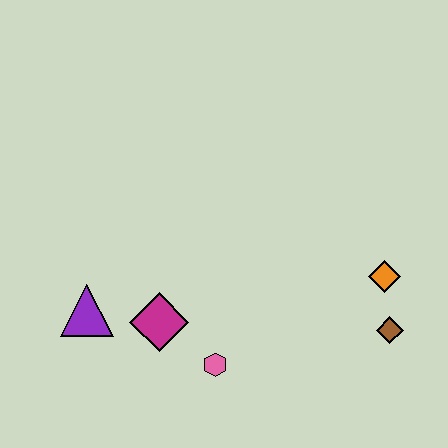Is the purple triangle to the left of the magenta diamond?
Yes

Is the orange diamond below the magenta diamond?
No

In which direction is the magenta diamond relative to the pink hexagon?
The magenta diamond is to the left of the pink hexagon.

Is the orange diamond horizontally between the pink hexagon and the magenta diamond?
No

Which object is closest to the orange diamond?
The brown diamond is closest to the orange diamond.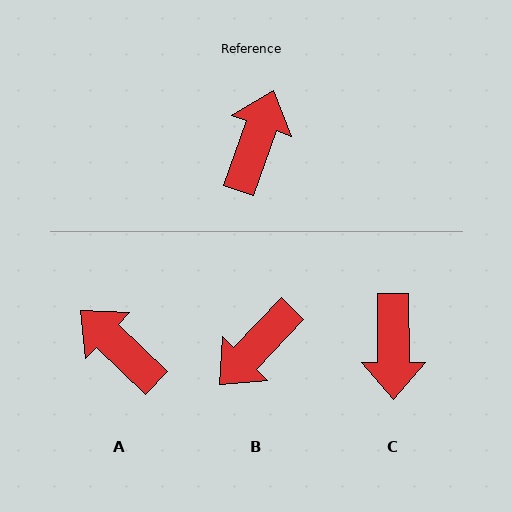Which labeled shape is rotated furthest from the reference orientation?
C, about 161 degrees away.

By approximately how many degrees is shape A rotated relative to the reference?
Approximately 65 degrees counter-clockwise.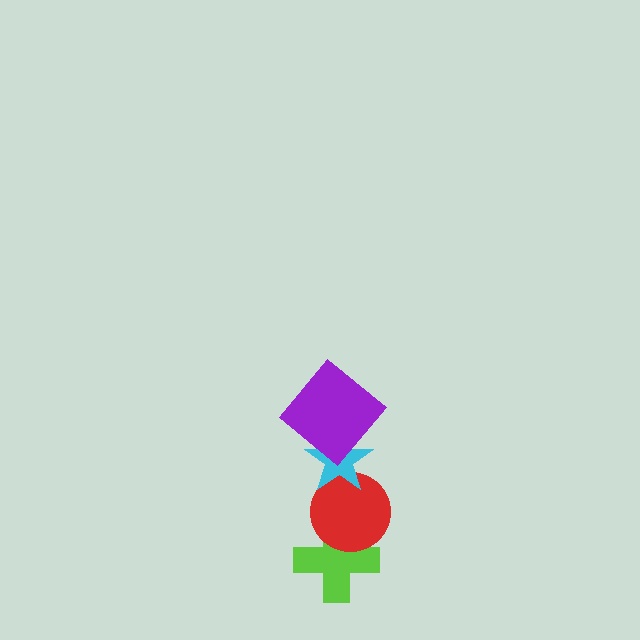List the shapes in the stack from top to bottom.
From top to bottom: the purple diamond, the cyan star, the red circle, the lime cross.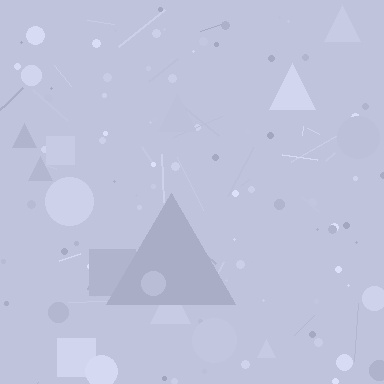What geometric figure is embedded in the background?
A triangle is embedded in the background.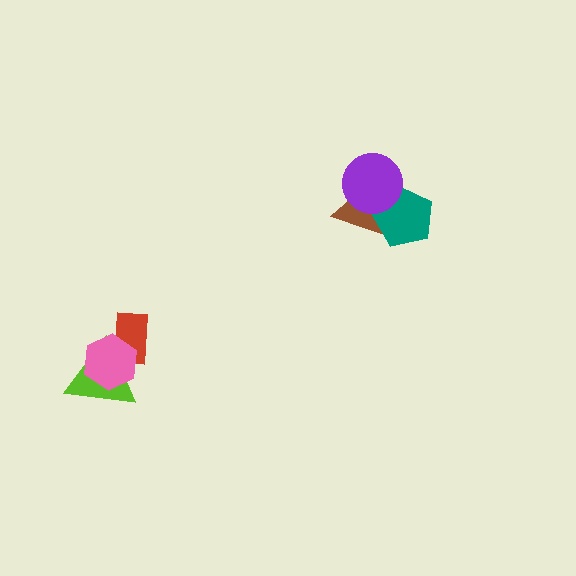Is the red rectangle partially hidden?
Yes, it is partially covered by another shape.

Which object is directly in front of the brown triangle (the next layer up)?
The teal pentagon is directly in front of the brown triangle.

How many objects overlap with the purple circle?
2 objects overlap with the purple circle.